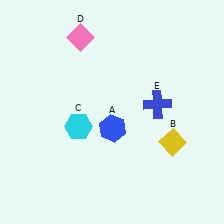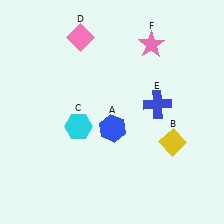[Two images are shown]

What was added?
A pink star (F) was added in Image 2.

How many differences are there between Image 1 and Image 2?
There is 1 difference between the two images.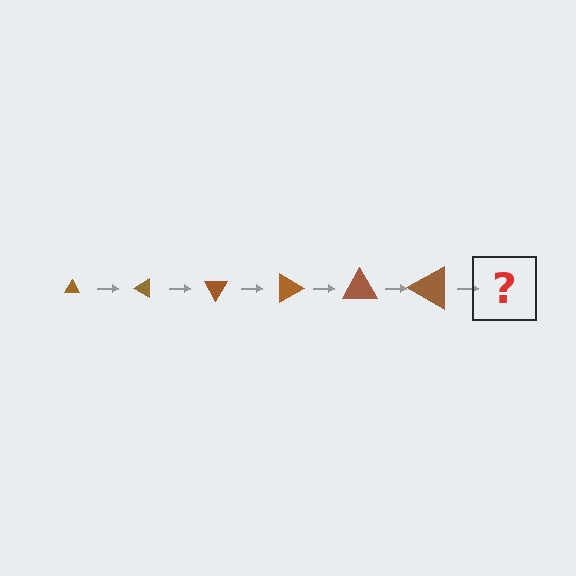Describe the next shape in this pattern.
It should be a triangle, larger than the previous one and rotated 180 degrees from the start.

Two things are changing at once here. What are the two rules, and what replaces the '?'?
The two rules are that the triangle grows larger each step and it rotates 30 degrees each step. The '?' should be a triangle, larger than the previous one and rotated 180 degrees from the start.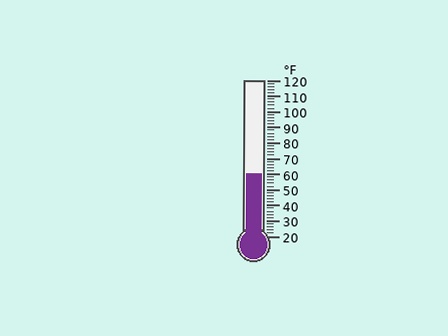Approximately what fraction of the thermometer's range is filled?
The thermometer is filled to approximately 40% of its range.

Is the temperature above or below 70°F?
The temperature is below 70°F.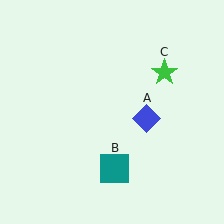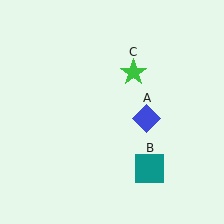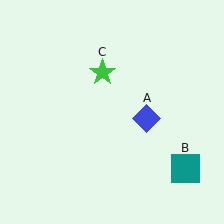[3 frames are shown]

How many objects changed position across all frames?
2 objects changed position: teal square (object B), green star (object C).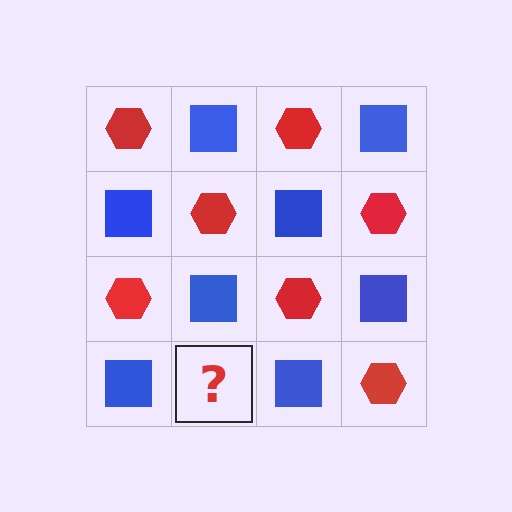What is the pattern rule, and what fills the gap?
The rule is that it alternates red hexagon and blue square in a checkerboard pattern. The gap should be filled with a red hexagon.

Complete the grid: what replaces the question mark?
The question mark should be replaced with a red hexagon.